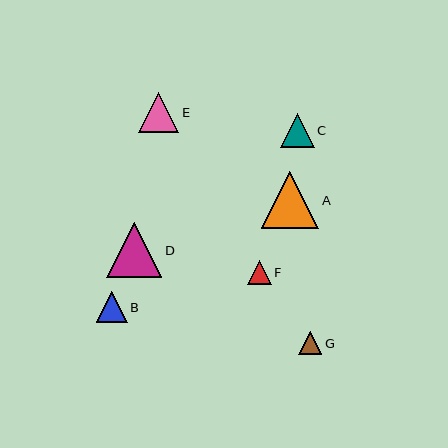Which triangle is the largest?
Triangle A is the largest with a size of approximately 57 pixels.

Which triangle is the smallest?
Triangle G is the smallest with a size of approximately 23 pixels.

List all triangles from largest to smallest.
From largest to smallest: A, D, E, C, B, F, G.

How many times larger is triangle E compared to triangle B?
Triangle E is approximately 1.3 times the size of triangle B.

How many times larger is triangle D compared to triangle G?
Triangle D is approximately 2.4 times the size of triangle G.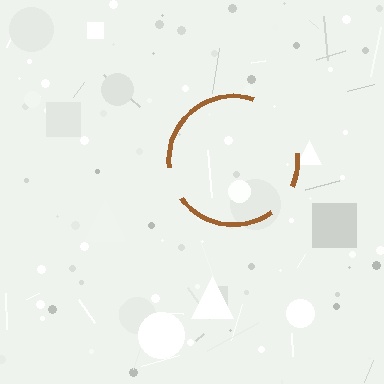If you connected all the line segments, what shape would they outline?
They would outline a circle.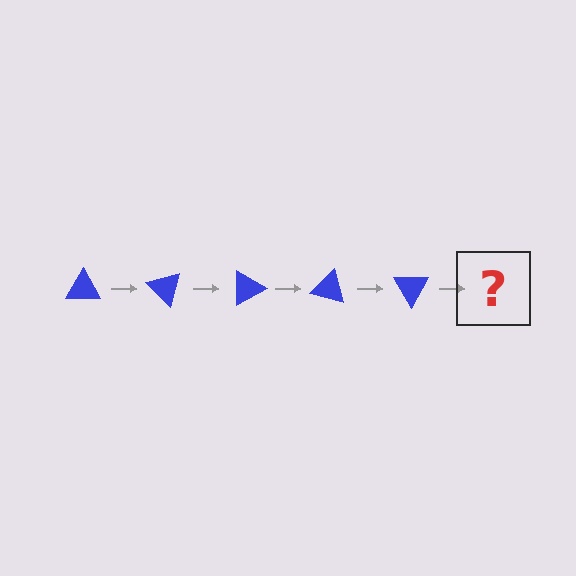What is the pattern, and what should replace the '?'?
The pattern is that the triangle rotates 45 degrees each step. The '?' should be a blue triangle rotated 225 degrees.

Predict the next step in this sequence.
The next step is a blue triangle rotated 225 degrees.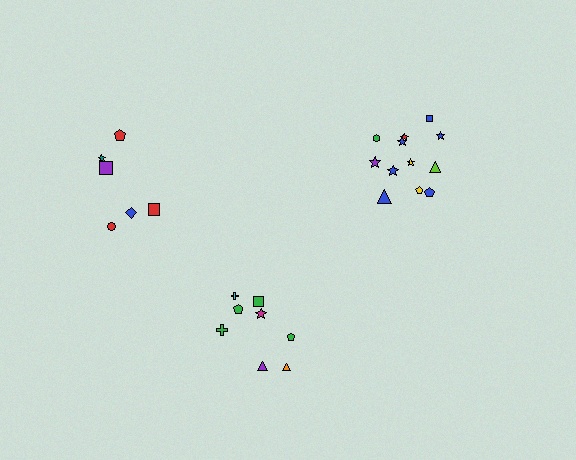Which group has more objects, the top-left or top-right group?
The top-right group.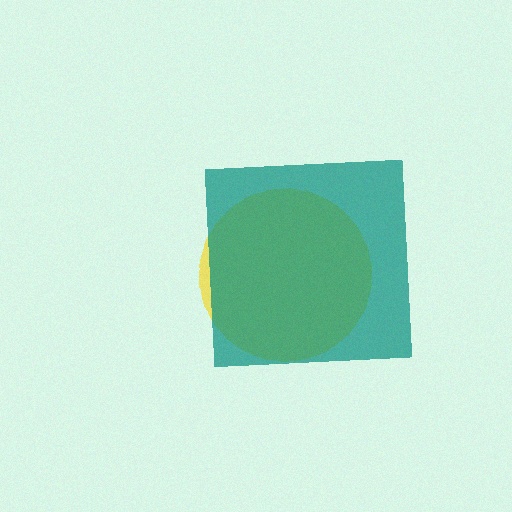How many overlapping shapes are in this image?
There are 2 overlapping shapes in the image.